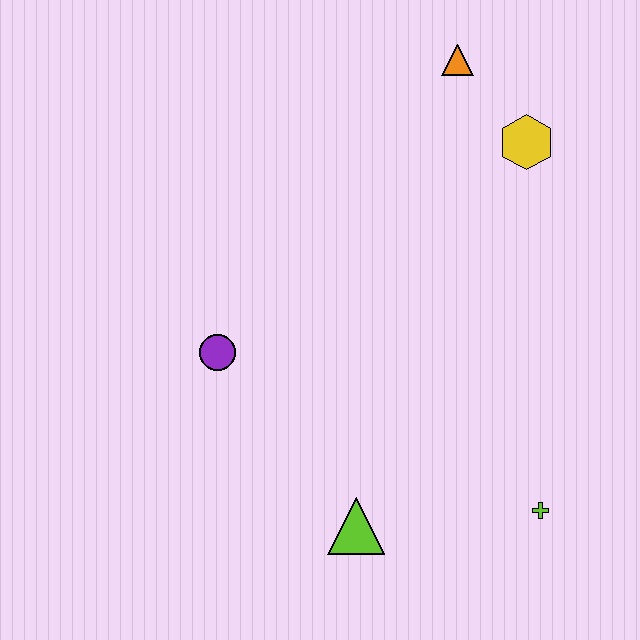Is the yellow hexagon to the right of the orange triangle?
Yes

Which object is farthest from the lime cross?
The orange triangle is farthest from the lime cross.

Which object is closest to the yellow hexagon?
The orange triangle is closest to the yellow hexagon.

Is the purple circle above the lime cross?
Yes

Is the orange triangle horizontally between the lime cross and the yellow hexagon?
No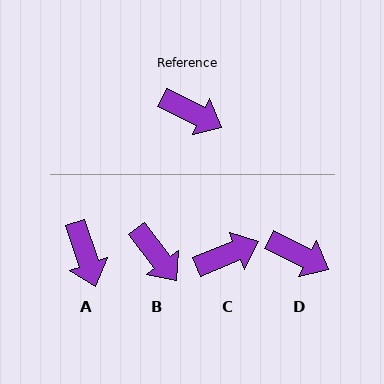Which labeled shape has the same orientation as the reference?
D.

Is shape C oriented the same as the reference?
No, it is off by about 48 degrees.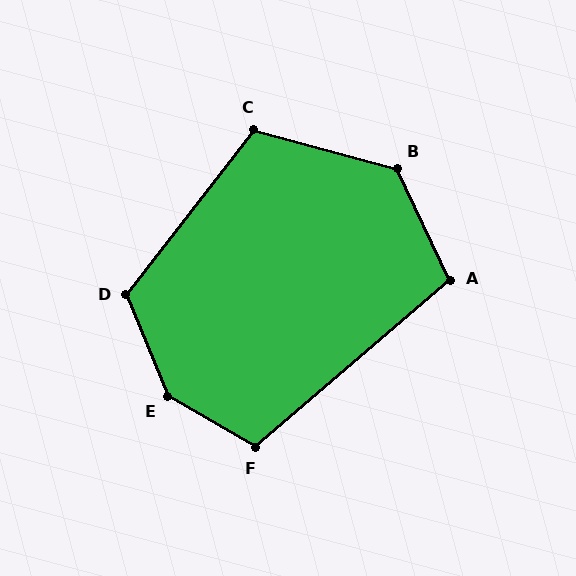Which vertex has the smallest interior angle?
A, at approximately 106 degrees.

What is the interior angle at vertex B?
Approximately 130 degrees (obtuse).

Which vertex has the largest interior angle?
E, at approximately 142 degrees.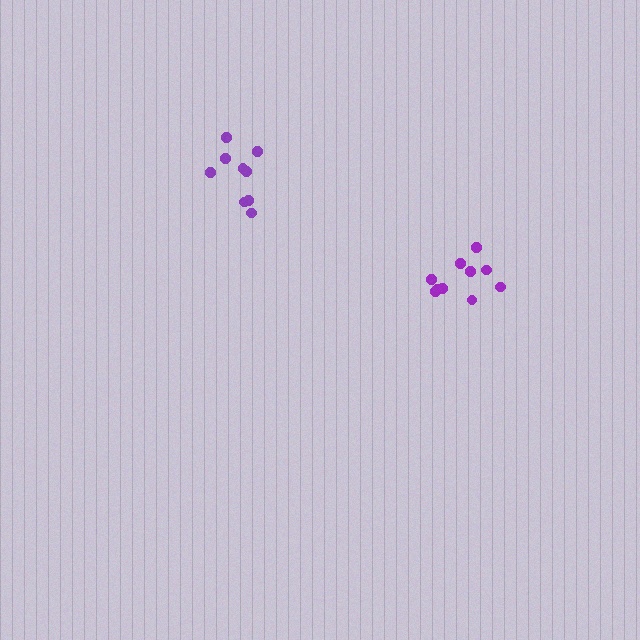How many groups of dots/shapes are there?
There are 2 groups.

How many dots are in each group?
Group 1: 10 dots, Group 2: 9 dots (19 total).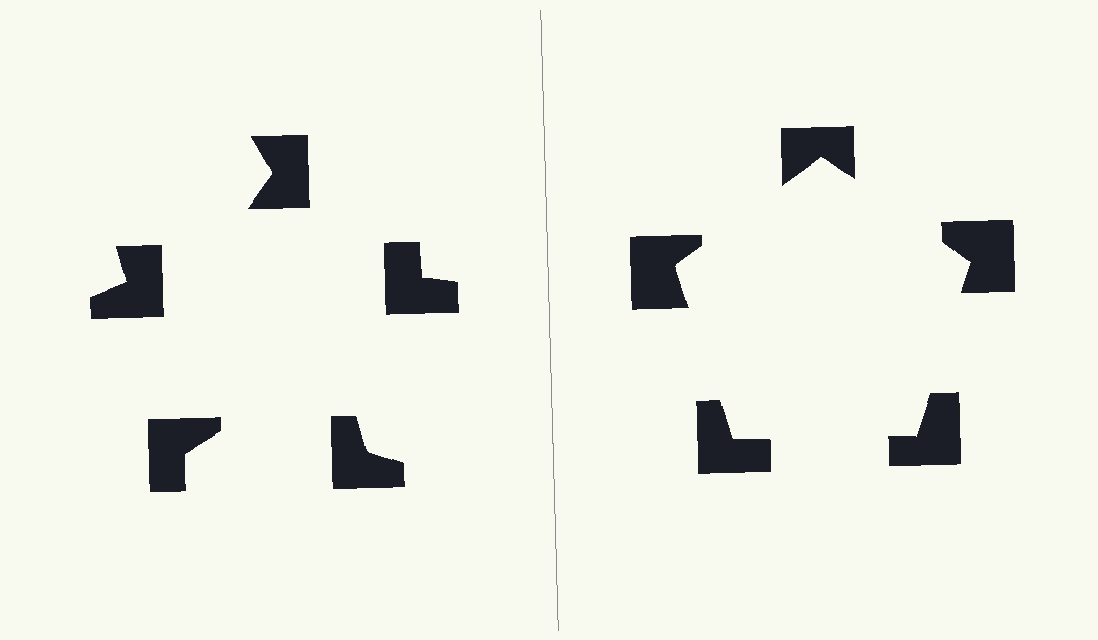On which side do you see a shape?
An illusory pentagon appears on the right side. On the left side the wedge cuts are rotated, so no coherent shape forms.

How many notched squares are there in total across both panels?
10 — 5 on each side.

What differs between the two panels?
The notched squares are positioned identically on both sides; only the wedge orientations differ. On the right they align to a pentagon; on the left they are misaligned.